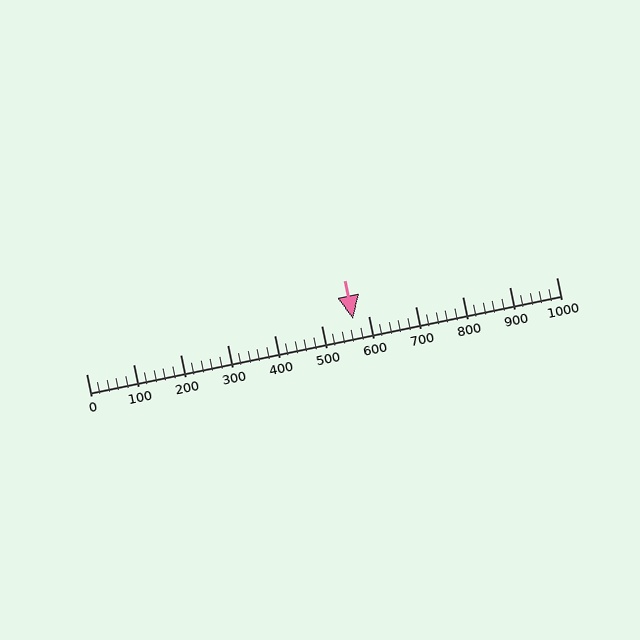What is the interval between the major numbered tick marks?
The major tick marks are spaced 100 units apart.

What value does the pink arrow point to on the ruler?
The pink arrow points to approximately 568.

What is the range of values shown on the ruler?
The ruler shows values from 0 to 1000.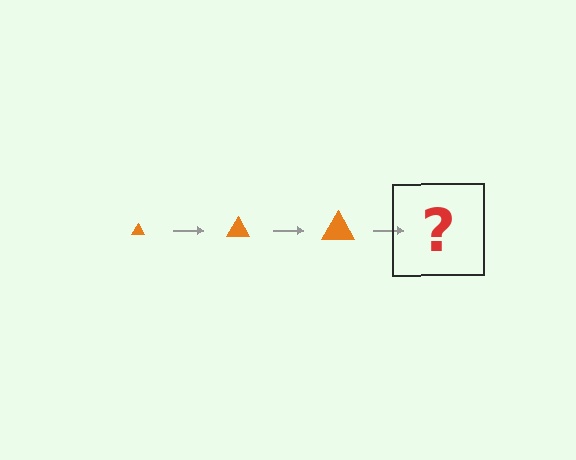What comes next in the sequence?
The next element should be an orange triangle, larger than the previous one.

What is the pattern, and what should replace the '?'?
The pattern is that the triangle gets progressively larger each step. The '?' should be an orange triangle, larger than the previous one.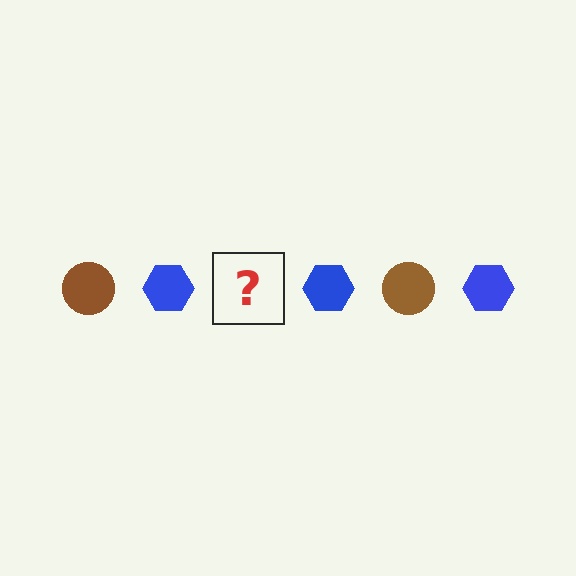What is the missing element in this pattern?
The missing element is a brown circle.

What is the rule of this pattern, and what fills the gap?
The rule is that the pattern alternates between brown circle and blue hexagon. The gap should be filled with a brown circle.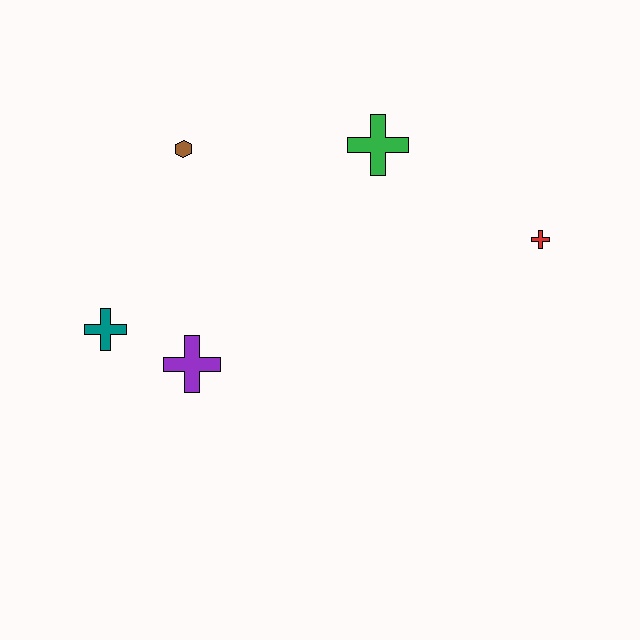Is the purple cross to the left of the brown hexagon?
No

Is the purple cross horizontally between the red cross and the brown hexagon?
Yes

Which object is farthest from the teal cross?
The red cross is farthest from the teal cross.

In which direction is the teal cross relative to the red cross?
The teal cross is to the left of the red cross.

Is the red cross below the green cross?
Yes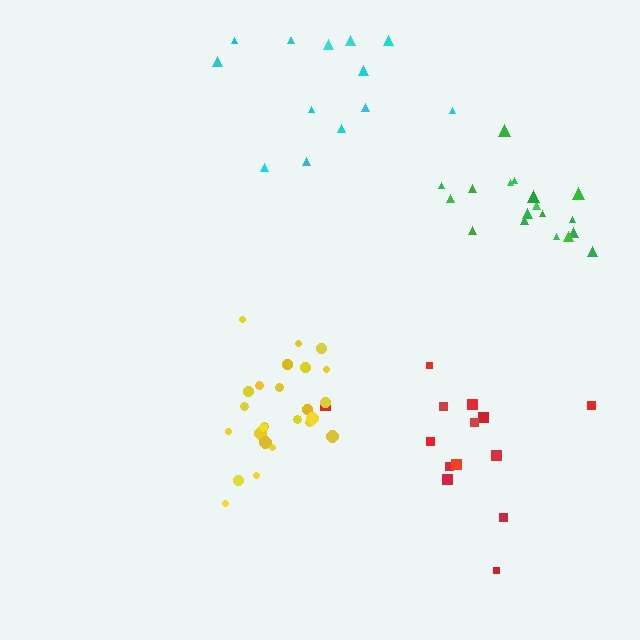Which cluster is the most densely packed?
Yellow.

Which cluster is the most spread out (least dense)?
Cyan.